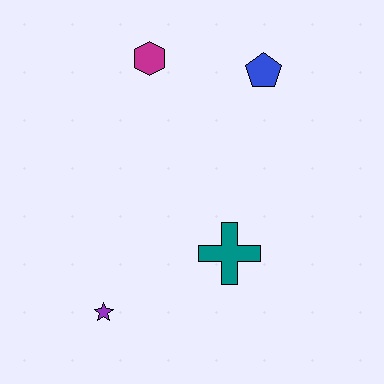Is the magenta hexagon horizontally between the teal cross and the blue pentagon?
No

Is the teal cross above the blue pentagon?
No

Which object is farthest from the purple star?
The blue pentagon is farthest from the purple star.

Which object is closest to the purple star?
The teal cross is closest to the purple star.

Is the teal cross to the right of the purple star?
Yes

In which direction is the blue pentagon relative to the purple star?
The blue pentagon is above the purple star.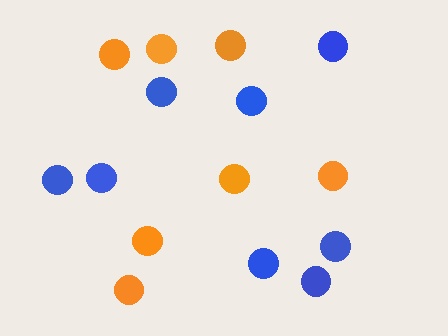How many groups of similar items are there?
There are 2 groups: one group of orange circles (7) and one group of blue circles (8).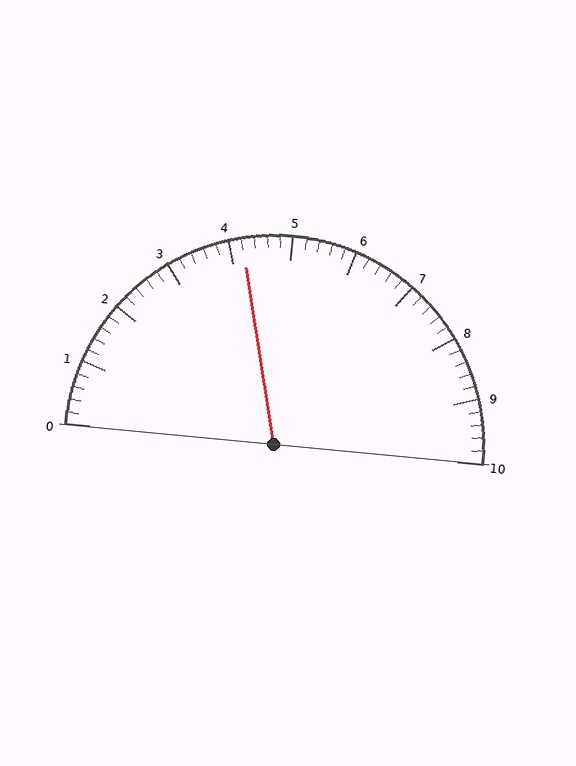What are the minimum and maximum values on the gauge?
The gauge ranges from 0 to 10.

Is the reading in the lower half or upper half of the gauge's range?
The reading is in the lower half of the range (0 to 10).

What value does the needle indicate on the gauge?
The needle indicates approximately 4.2.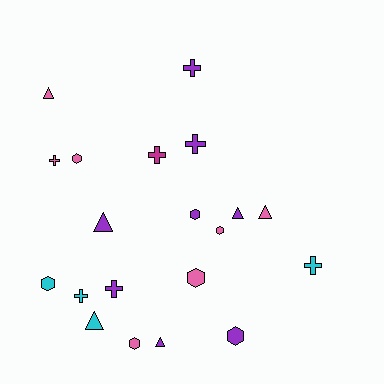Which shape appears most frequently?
Hexagon, with 7 objects.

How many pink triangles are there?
There are 2 pink triangles.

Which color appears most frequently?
Purple, with 8 objects.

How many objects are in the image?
There are 20 objects.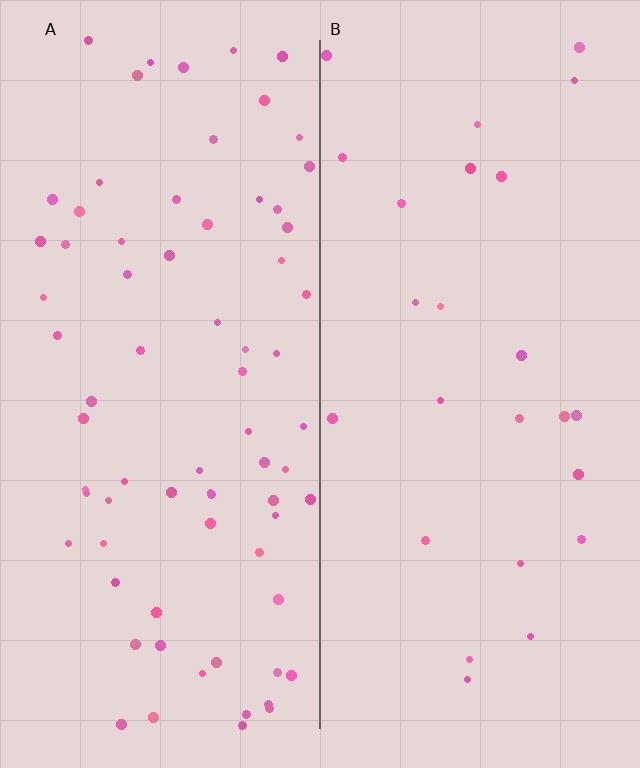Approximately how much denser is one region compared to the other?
Approximately 3.0× — region A over region B.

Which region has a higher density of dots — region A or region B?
A (the left).